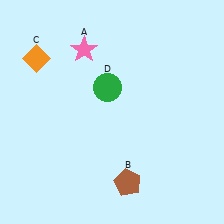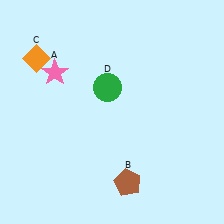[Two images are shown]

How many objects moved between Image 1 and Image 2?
1 object moved between the two images.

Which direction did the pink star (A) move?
The pink star (A) moved left.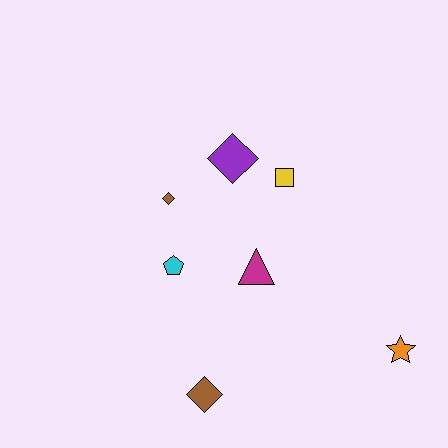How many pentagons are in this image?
There is 1 pentagon.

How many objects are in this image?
There are 7 objects.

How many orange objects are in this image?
There is 1 orange object.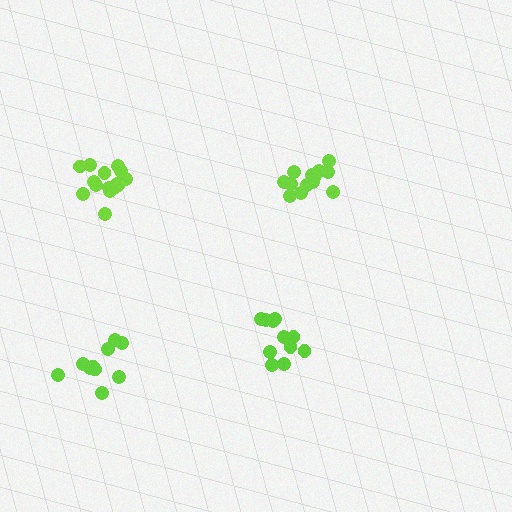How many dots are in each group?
Group 1: 13 dots, Group 2: 12 dots, Group 3: 16 dots, Group 4: 10 dots (51 total).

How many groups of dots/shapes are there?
There are 4 groups.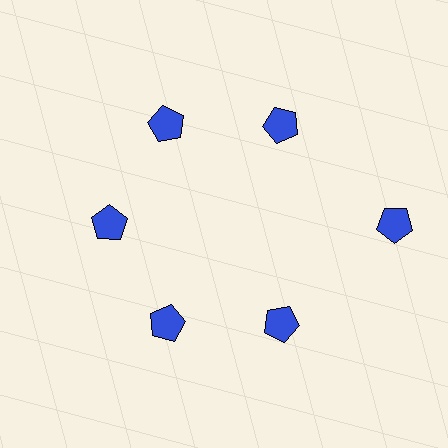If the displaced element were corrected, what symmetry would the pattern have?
It would have 6-fold rotational symmetry — the pattern would map onto itself every 60 degrees.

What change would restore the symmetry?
The symmetry would be restored by moving it inward, back onto the ring so that all 6 pentagons sit at equal angles and equal distance from the center.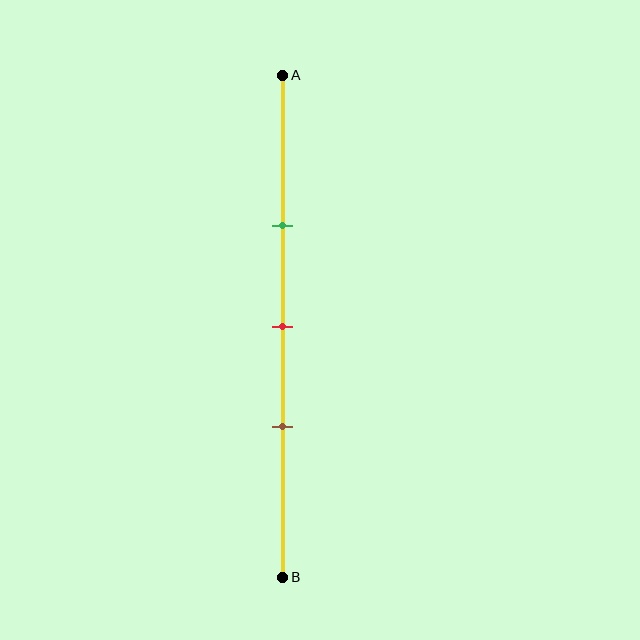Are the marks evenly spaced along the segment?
Yes, the marks are approximately evenly spaced.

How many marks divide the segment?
There are 3 marks dividing the segment.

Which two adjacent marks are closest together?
The red and brown marks are the closest adjacent pair.